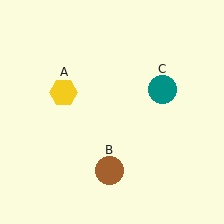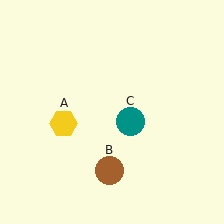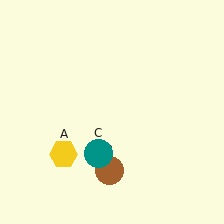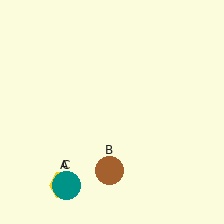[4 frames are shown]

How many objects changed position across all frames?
2 objects changed position: yellow hexagon (object A), teal circle (object C).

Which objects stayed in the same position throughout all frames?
Brown circle (object B) remained stationary.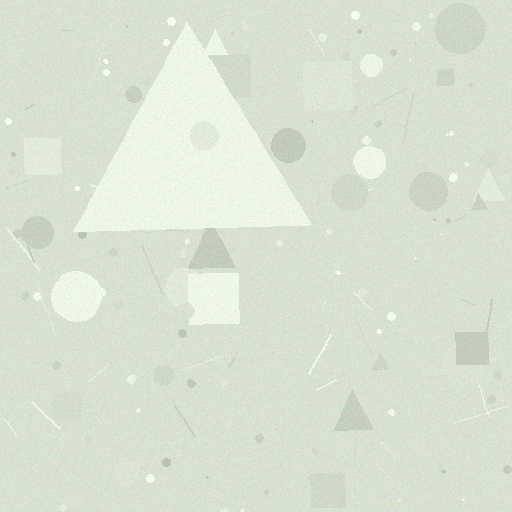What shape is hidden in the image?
A triangle is hidden in the image.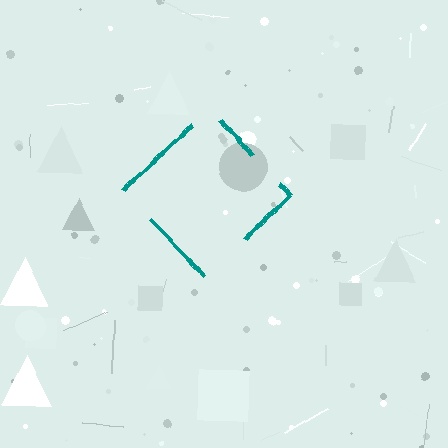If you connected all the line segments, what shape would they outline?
They would outline a diamond.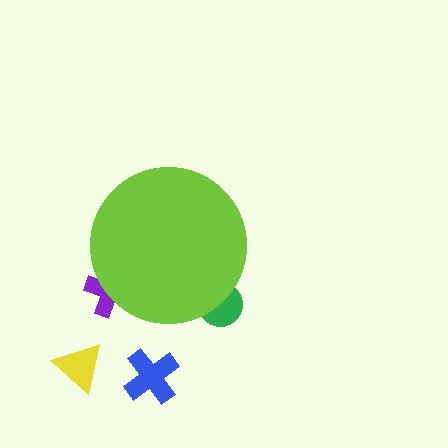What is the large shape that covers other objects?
A lime circle.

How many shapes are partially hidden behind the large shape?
2 shapes are partially hidden.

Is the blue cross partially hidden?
No, the blue cross is fully visible.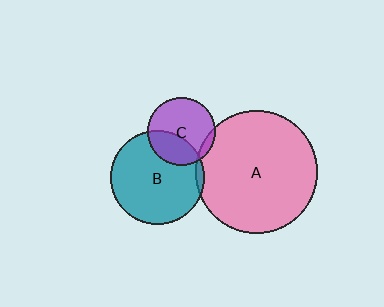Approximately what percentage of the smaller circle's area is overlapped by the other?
Approximately 35%.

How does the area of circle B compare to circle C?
Approximately 1.9 times.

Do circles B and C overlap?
Yes.